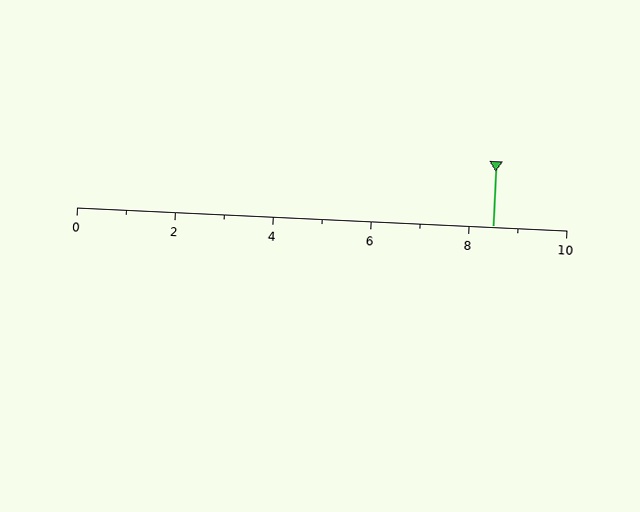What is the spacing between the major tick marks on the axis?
The major ticks are spaced 2 apart.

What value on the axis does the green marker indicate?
The marker indicates approximately 8.5.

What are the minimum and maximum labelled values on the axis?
The axis runs from 0 to 10.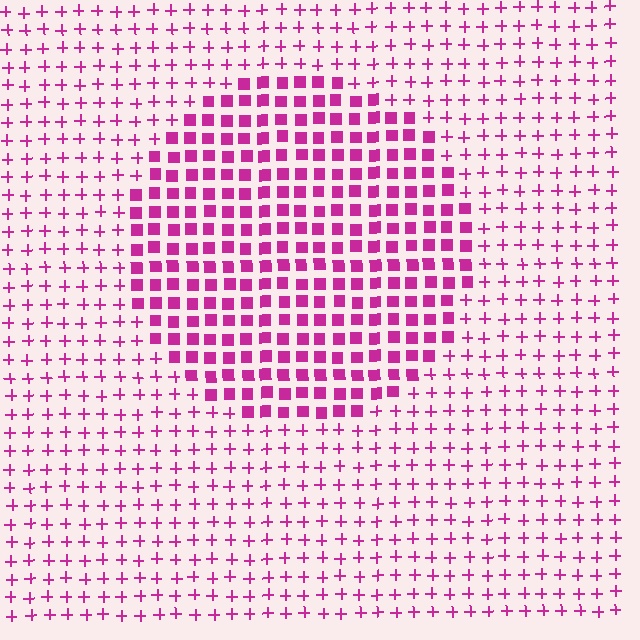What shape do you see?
I see a circle.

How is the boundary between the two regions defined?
The boundary is defined by a change in element shape: squares inside vs. plus signs outside. All elements share the same color and spacing.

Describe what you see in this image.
The image is filled with small magenta elements arranged in a uniform grid. A circle-shaped region contains squares, while the surrounding area contains plus signs. The boundary is defined purely by the change in element shape.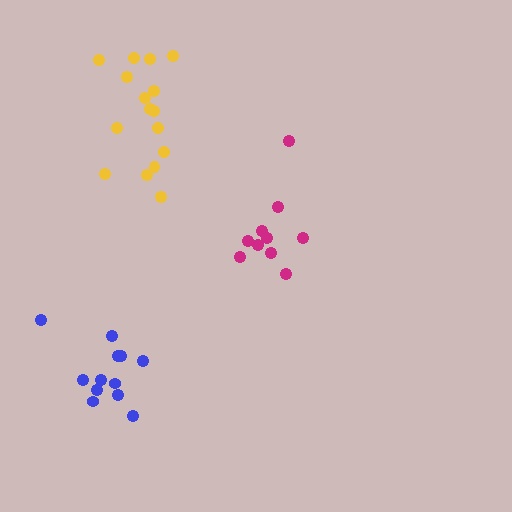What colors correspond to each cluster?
The clusters are colored: magenta, yellow, blue.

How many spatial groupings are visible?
There are 3 spatial groupings.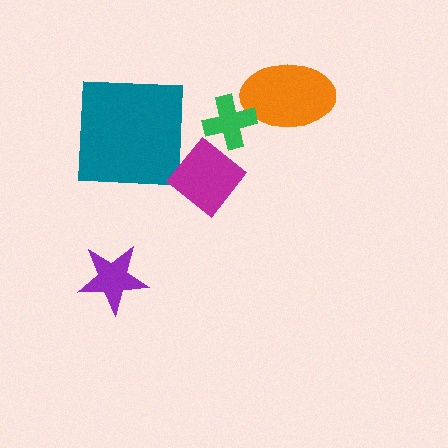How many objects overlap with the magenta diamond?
0 objects overlap with the magenta diamond.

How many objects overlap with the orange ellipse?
1 object overlaps with the orange ellipse.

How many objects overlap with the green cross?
1 object overlaps with the green cross.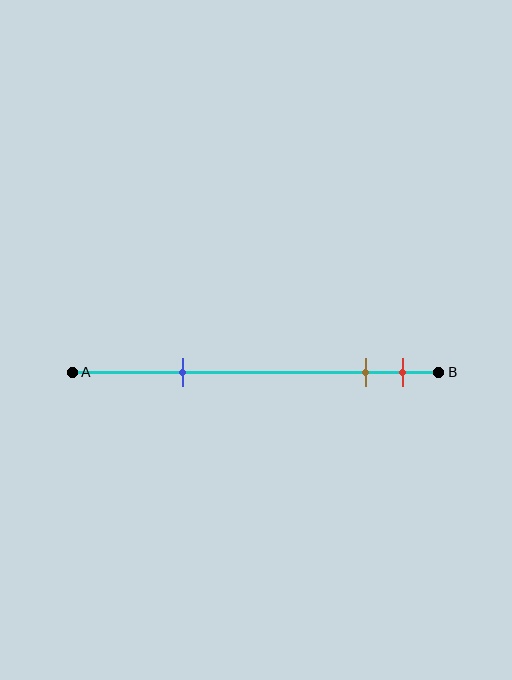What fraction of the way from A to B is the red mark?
The red mark is approximately 90% (0.9) of the way from A to B.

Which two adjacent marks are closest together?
The brown and red marks are the closest adjacent pair.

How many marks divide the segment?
There are 3 marks dividing the segment.